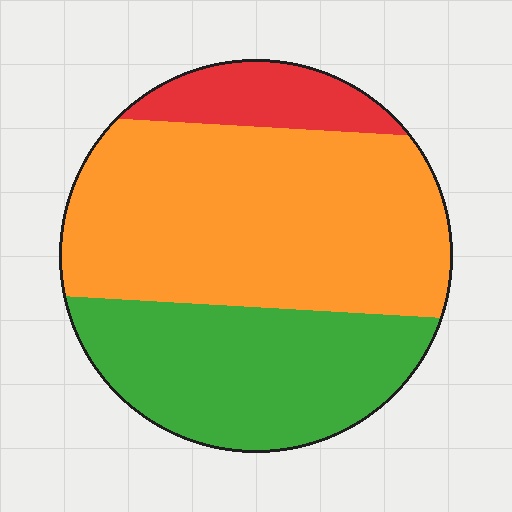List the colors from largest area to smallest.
From largest to smallest: orange, green, red.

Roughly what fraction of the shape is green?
Green takes up about one third (1/3) of the shape.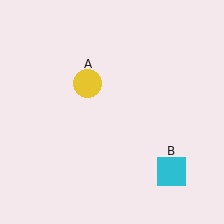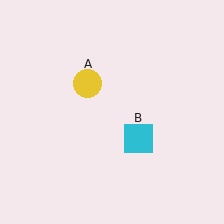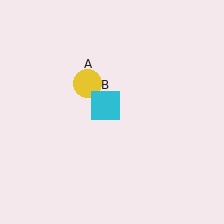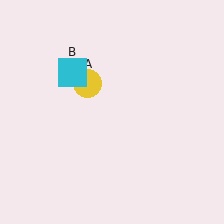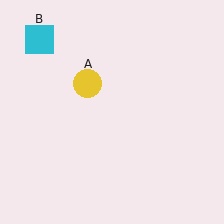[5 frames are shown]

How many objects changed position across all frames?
1 object changed position: cyan square (object B).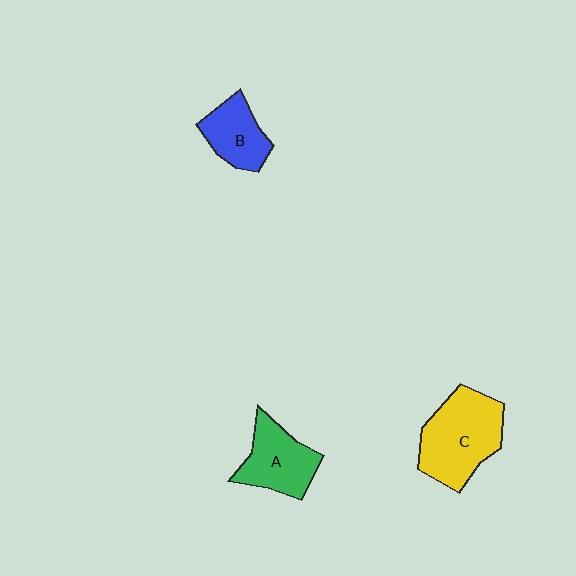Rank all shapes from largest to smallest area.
From largest to smallest: C (yellow), A (green), B (blue).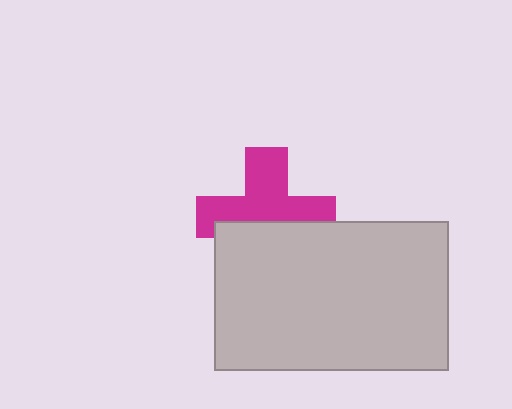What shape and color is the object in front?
The object in front is a light gray rectangle.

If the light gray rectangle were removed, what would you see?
You would see the complete magenta cross.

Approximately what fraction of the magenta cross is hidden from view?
Roughly 41% of the magenta cross is hidden behind the light gray rectangle.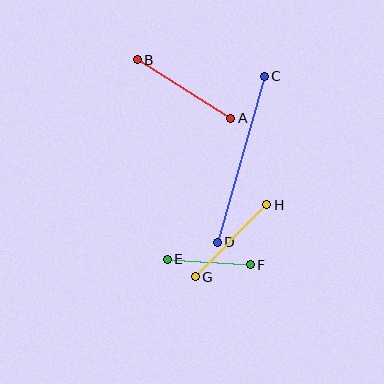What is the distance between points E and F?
The distance is approximately 83 pixels.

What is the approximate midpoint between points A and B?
The midpoint is at approximately (184, 89) pixels.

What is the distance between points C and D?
The distance is approximately 172 pixels.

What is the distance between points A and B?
The distance is approximately 110 pixels.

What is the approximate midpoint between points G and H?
The midpoint is at approximately (231, 241) pixels.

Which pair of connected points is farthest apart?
Points C and D are farthest apart.